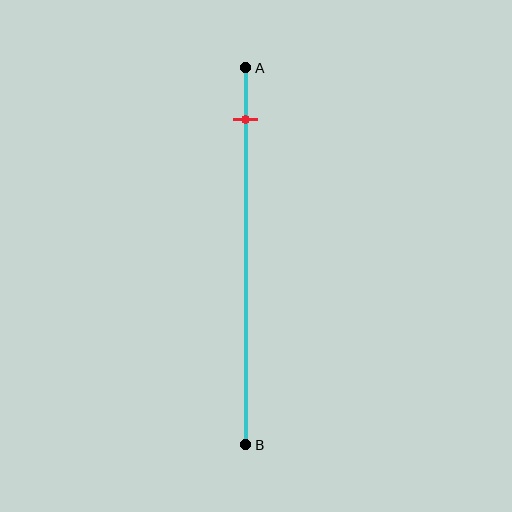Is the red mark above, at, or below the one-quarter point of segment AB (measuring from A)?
The red mark is above the one-quarter point of segment AB.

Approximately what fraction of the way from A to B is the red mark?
The red mark is approximately 15% of the way from A to B.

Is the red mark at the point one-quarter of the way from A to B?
No, the mark is at about 15% from A, not at the 25% one-quarter point.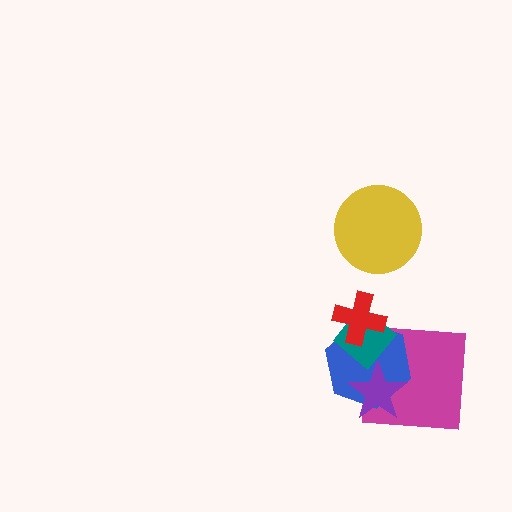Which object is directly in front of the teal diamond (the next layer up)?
The red cross is directly in front of the teal diamond.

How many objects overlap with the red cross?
2 objects overlap with the red cross.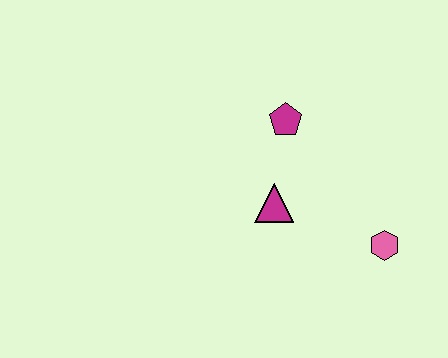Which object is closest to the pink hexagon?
The magenta triangle is closest to the pink hexagon.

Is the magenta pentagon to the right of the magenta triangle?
Yes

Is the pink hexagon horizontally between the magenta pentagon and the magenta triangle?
No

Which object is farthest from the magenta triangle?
The pink hexagon is farthest from the magenta triangle.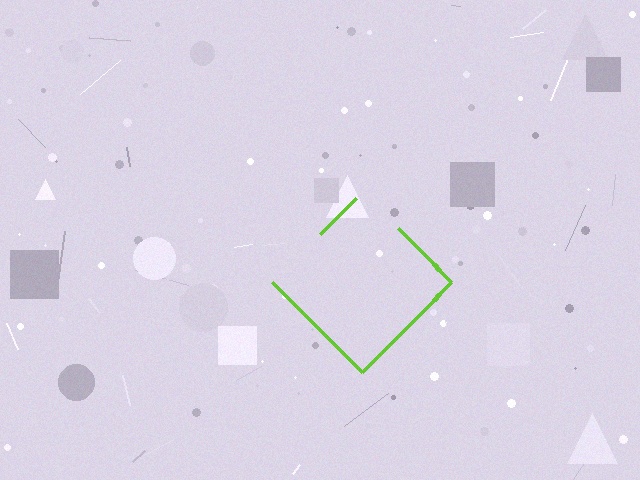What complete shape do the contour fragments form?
The contour fragments form a diamond.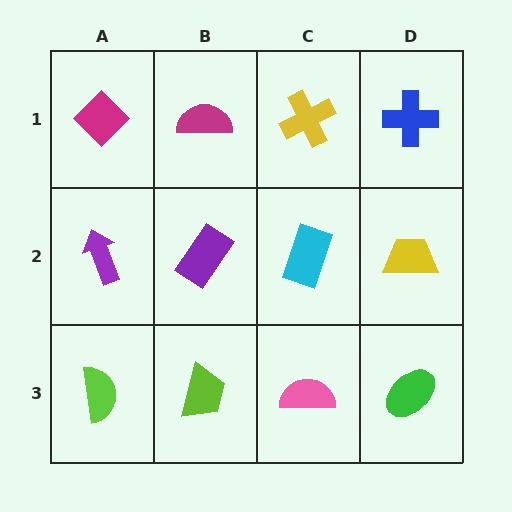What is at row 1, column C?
A yellow cross.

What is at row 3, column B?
A lime trapezoid.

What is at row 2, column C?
A cyan rectangle.